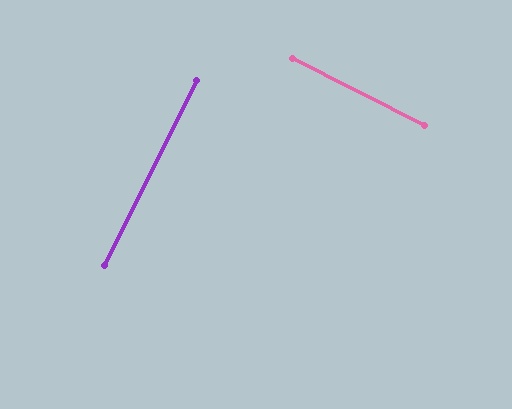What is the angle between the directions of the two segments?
Approximately 90 degrees.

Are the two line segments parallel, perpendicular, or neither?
Perpendicular — they meet at approximately 90°.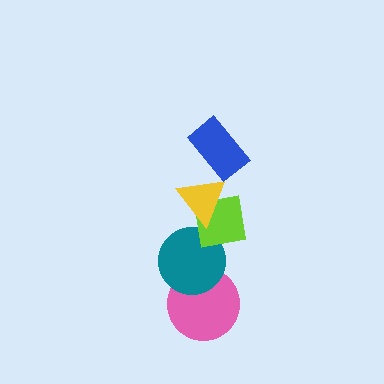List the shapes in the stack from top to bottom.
From top to bottom: the blue rectangle, the yellow triangle, the lime square, the teal circle, the pink circle.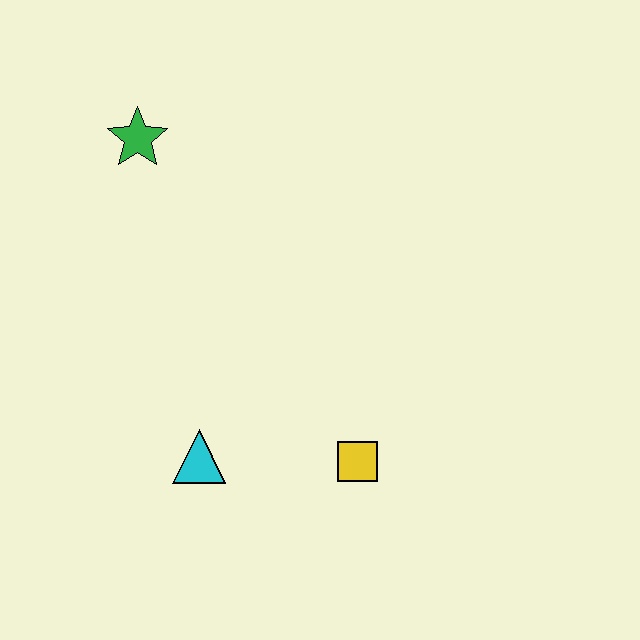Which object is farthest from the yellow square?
The green star is farthest from the yellow square.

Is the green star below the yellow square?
No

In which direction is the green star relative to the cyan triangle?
The green star is above the cyan triangle.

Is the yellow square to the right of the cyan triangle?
Yes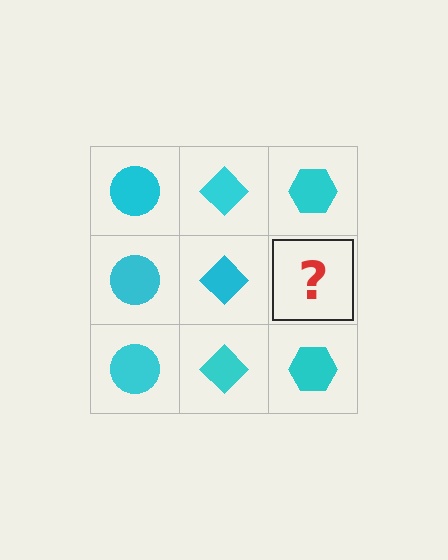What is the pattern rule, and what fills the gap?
The rule is that each column has a consistent shape. The gap should be filled with a cyan hexagon.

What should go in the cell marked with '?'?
The missing cell should contain a cyan hexagon.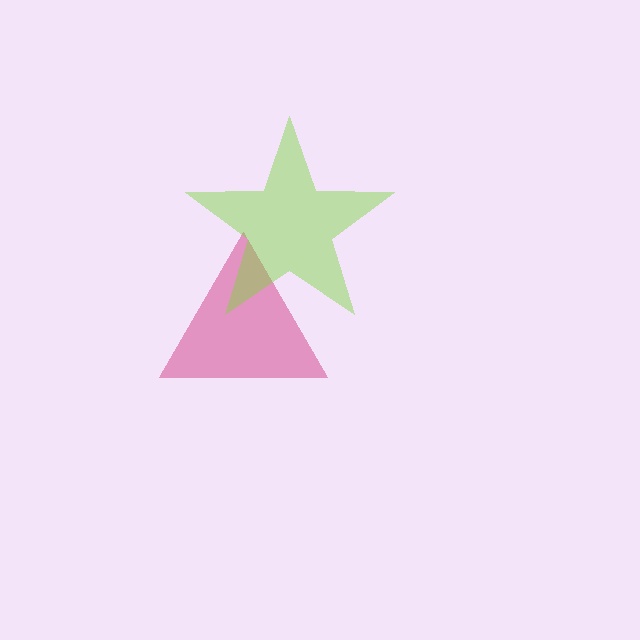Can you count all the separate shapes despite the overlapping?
Yes, there are 2 separate shapes.